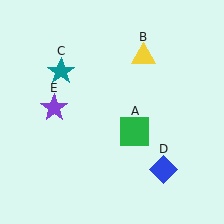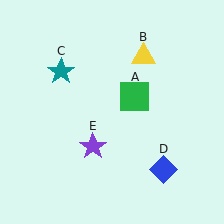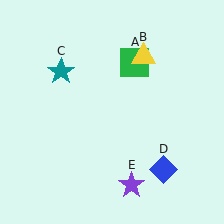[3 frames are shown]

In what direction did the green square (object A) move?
The green square (object A) moved up.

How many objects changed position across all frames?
2 objects changed position: green square (object A), purple star (object E).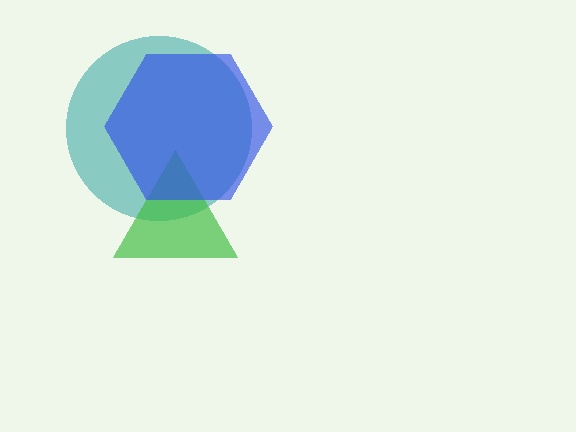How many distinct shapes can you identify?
There are 3 distinct shapes: a teal circle, a green triangle, a blue hexagon.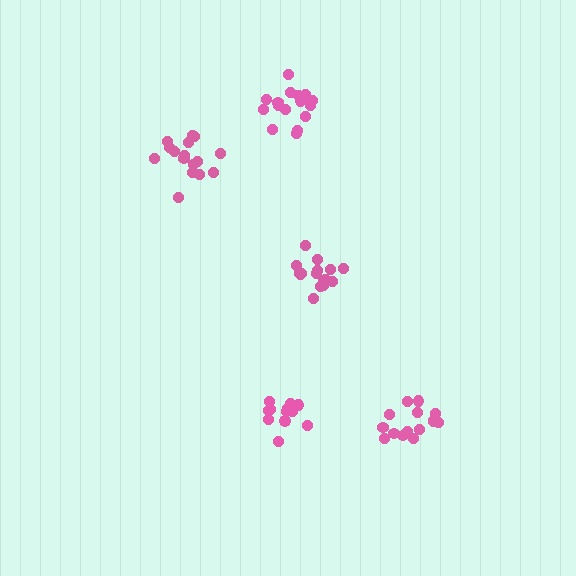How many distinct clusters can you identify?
There are 5 distinct clusters.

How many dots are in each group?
Group 1: 15 dots, Group 2: 17 dots, Group 3: 12 dots, Group 4: 16 dots, Group 5: 16 dots (76 total).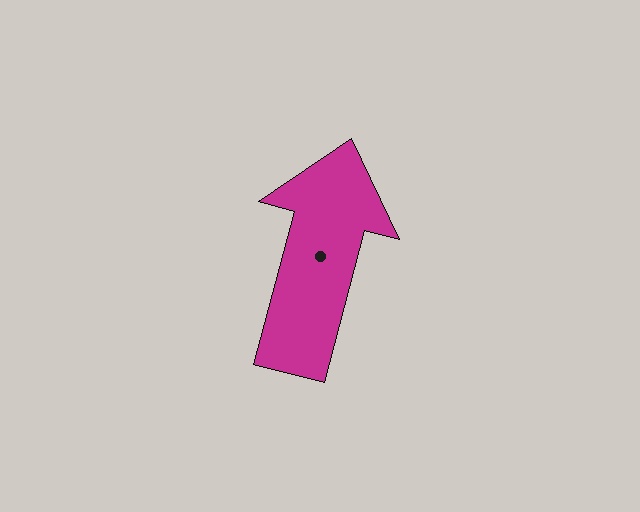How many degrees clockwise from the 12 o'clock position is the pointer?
Approximately 15 degrees.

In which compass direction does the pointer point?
North.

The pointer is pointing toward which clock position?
Roughly 12 o'clock.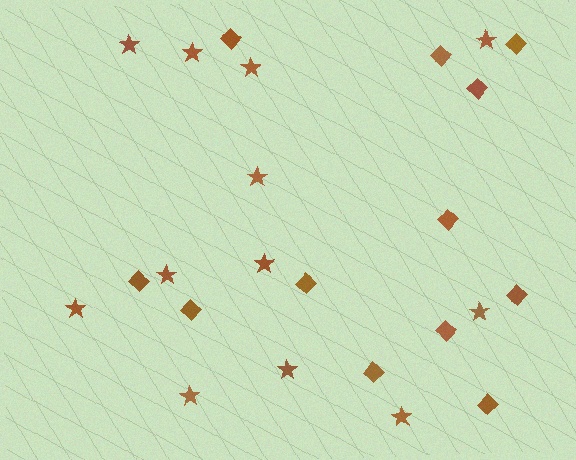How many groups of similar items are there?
There are 2 groups: one group of diamonds (12) and one group of stars (12).